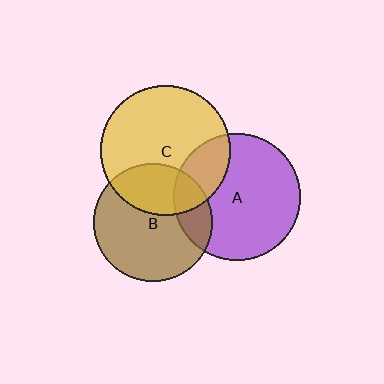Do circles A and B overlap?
Yes.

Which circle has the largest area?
Circle C (yellow).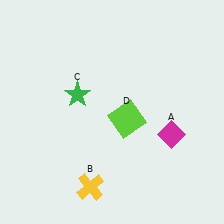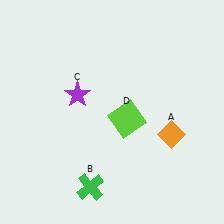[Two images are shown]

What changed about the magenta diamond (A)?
In Image 1, A is magenta. In Image 2, it changed to orange.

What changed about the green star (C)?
In Image 1, C is green. In Image 2, it changed to purple.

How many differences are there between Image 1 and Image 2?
There are 3 differences between the two images.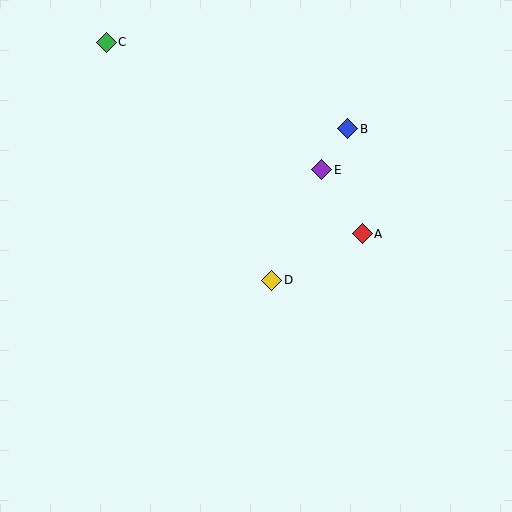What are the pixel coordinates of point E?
Point E is at (322, 170).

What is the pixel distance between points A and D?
The distance between A and D is 102 pixels.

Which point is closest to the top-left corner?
Point C is closest to the top-left corner.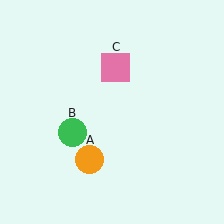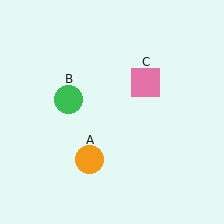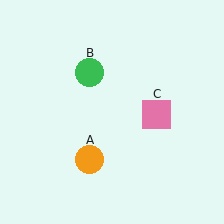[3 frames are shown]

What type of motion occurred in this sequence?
The green circle (object B), pink square (object C) rotated clockwise around the center of the scene.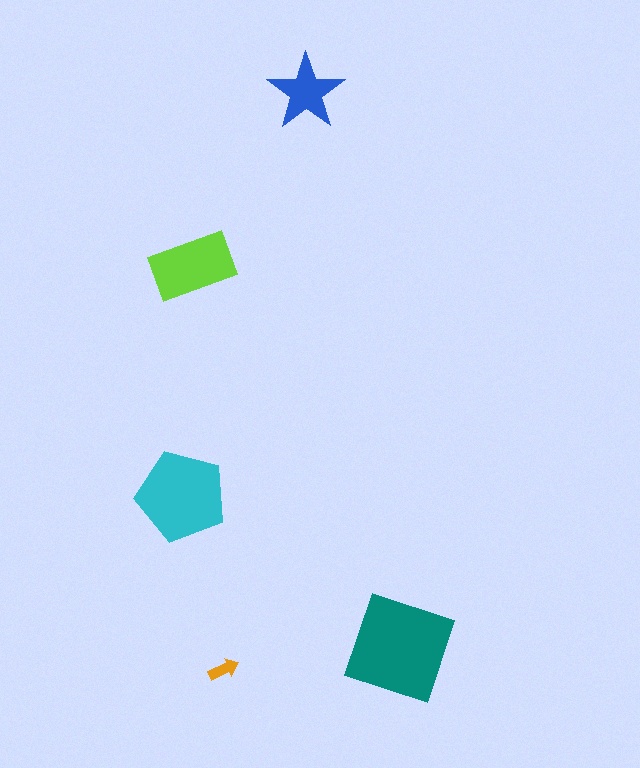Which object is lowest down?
The orange arrow is bottommost.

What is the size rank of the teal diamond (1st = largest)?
1st.